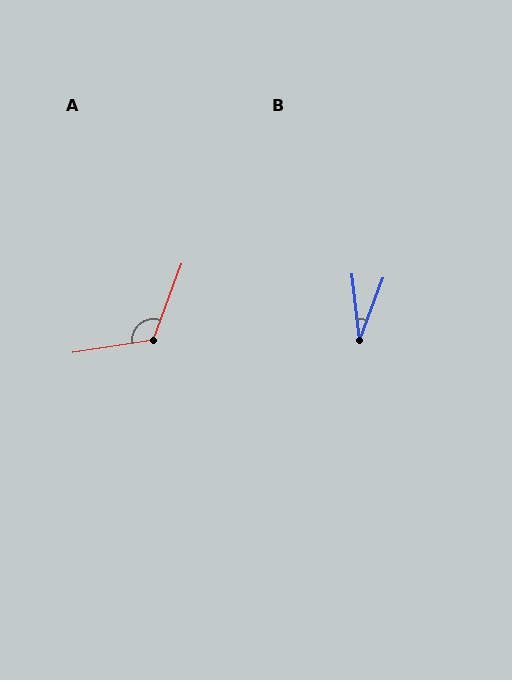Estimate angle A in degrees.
Approximately 119 degrees.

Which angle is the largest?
A, at approximately 119 degrees.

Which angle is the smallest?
B, at approximately 27 degrees.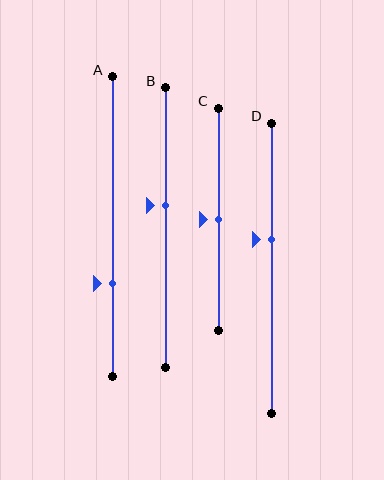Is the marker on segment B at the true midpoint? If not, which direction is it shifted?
No, the marker on segment B is shifted upward by about 8% of the segment length.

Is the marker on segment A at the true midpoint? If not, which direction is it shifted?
No, the marker on segment A is shifted downward by about 19% of the segment length.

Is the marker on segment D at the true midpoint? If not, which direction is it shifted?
No, the marker on segment D is shifted upward by about 10% of the segment length.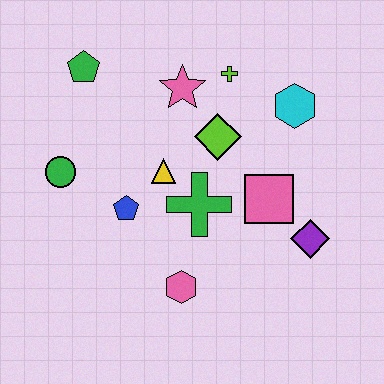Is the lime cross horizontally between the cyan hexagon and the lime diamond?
Yes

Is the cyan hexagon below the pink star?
Yes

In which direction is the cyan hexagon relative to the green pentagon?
The cyan hexagon is to the right of the green pentagon.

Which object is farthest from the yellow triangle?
The purple diamond is farthest from the yellow triangle.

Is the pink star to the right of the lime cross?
No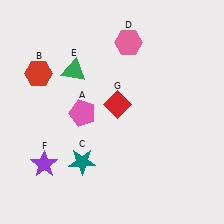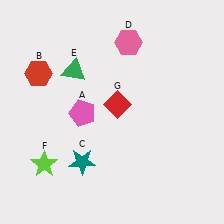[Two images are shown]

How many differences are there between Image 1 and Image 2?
There is 1 difference between the two images.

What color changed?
The star (F) changed from purple in Image 1 to lime in Image 2.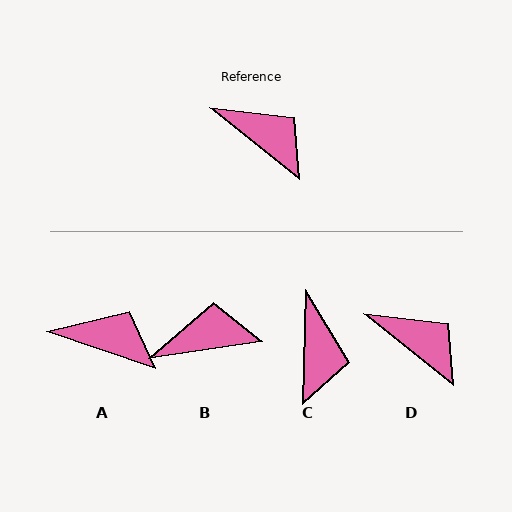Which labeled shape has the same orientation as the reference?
D.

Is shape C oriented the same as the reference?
No, it is off by about 53 degrees.